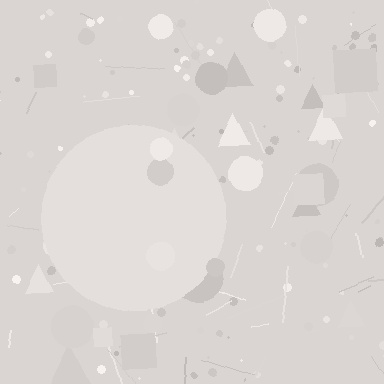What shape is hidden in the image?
A circle is hidden in the image.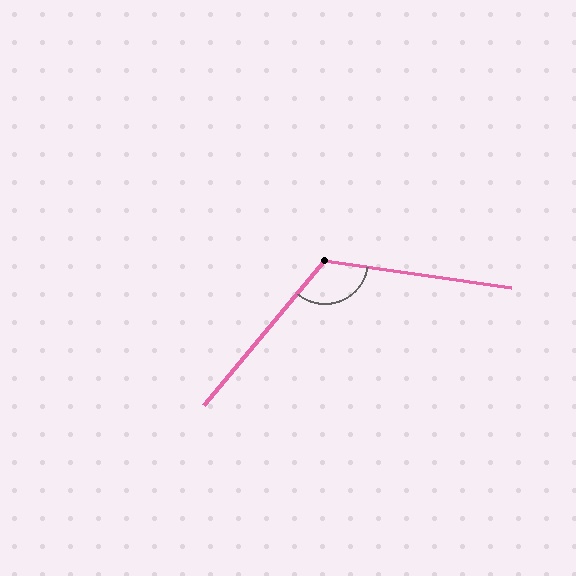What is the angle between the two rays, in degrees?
Approximately 122 degrees.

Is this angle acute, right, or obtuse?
It is obtuse.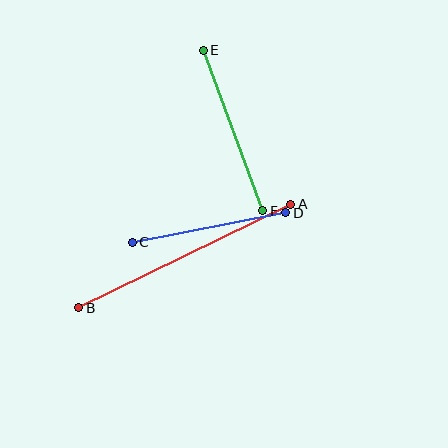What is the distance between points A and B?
The distance is approximately 236 pixels.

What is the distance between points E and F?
The distance is approximately 171 pixels.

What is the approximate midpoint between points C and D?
The midpoint is at approximately (209, 227) pixels.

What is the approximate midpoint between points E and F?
The midpoint is at approximately (233, 130) pixels.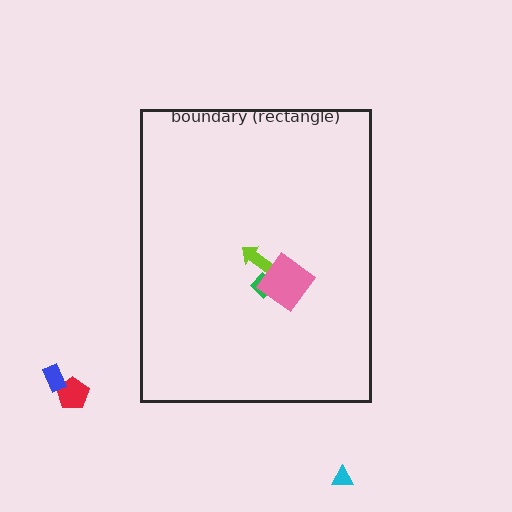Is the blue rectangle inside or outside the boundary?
Outside.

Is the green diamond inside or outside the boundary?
Inside.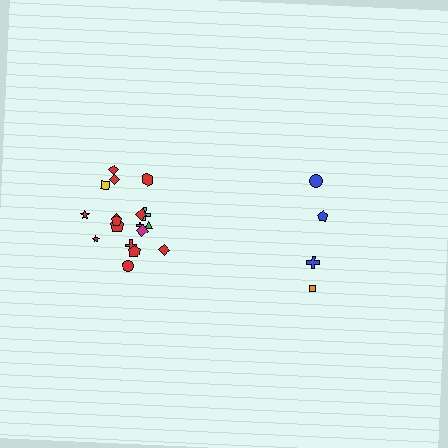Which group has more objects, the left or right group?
The left group.